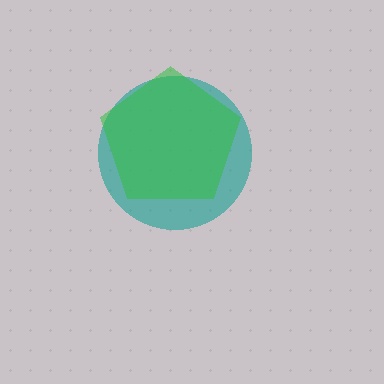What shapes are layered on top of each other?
The layered shapes are: a teal circle, a green pentagon.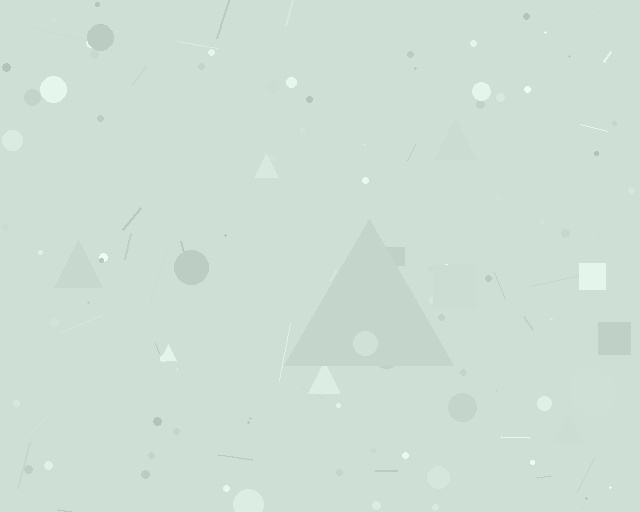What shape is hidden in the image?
A triangle is hidden in the image.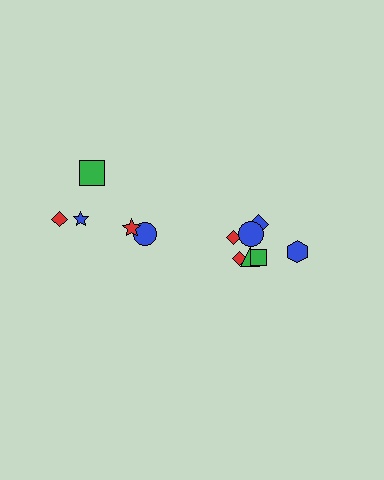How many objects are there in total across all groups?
There are 12 objects.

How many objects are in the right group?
There are 7 objects.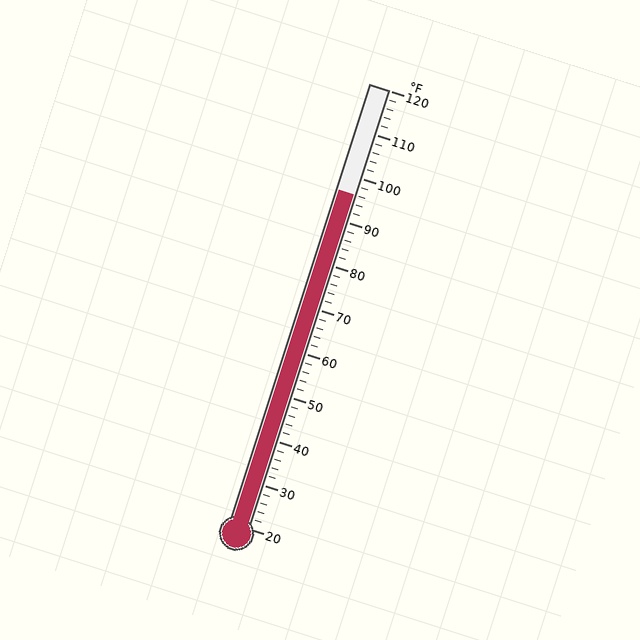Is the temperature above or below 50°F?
The temperature is above 50°F.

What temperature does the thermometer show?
The thermometer shows approximately 96°F.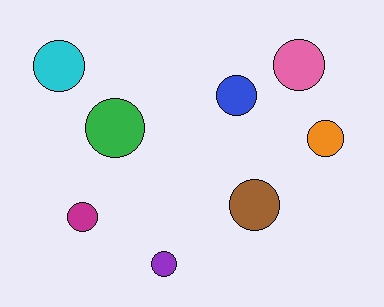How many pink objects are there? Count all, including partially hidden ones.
There is 1 pink object.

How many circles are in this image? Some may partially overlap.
There are 8 circles.